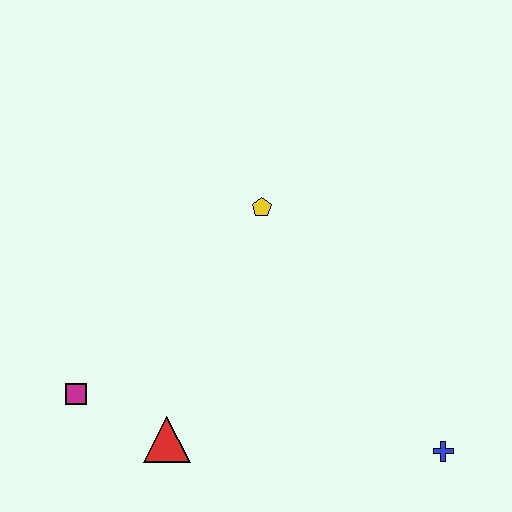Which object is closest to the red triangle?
The magenta square is closest to the red triangle.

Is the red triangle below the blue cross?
No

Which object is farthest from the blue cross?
The magenta square is farthest from the blue cross.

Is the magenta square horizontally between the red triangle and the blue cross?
No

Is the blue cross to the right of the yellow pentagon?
Yes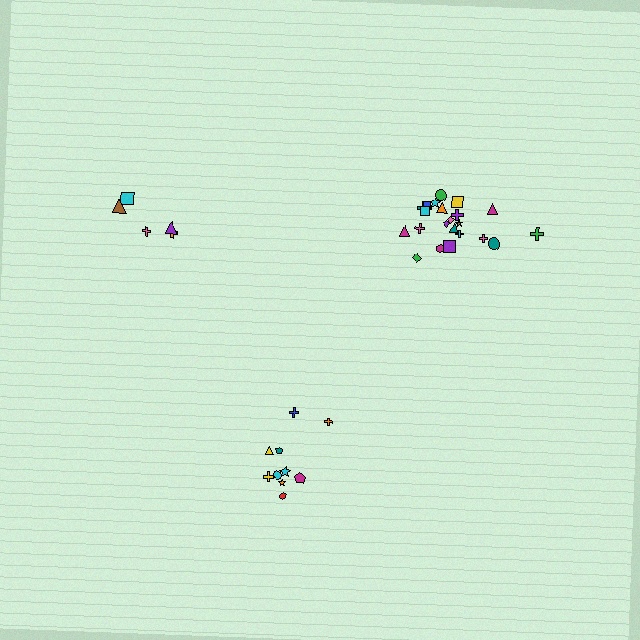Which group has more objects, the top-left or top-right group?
The top-right group.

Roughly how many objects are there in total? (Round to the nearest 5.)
Roughly 35 objects in total.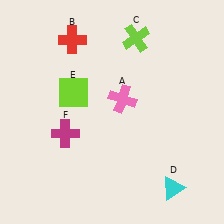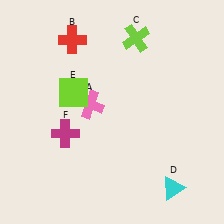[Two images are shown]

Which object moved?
The pink cross (A) moved left.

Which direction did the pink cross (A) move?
The pink cross (A) moved left.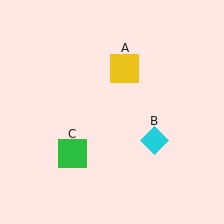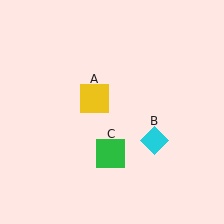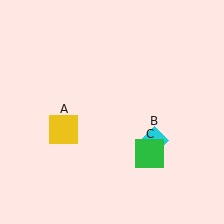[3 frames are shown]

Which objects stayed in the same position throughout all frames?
Cyan diamond (object B) remained stationary.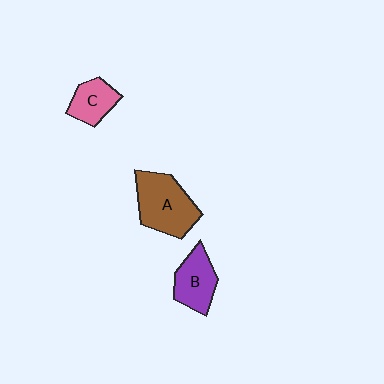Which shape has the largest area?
Shape A (brown).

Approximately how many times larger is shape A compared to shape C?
Approximately 1.8 times.